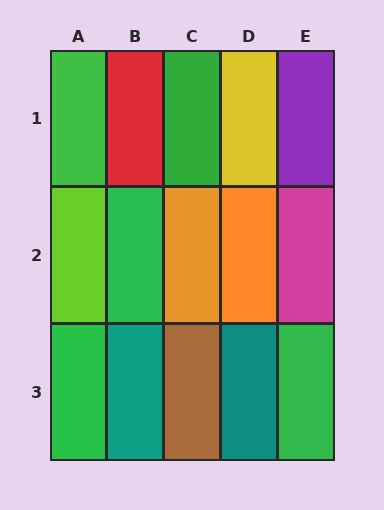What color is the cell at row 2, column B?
Green.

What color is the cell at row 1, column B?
Red.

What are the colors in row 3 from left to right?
Green, teal, brown, teal, green.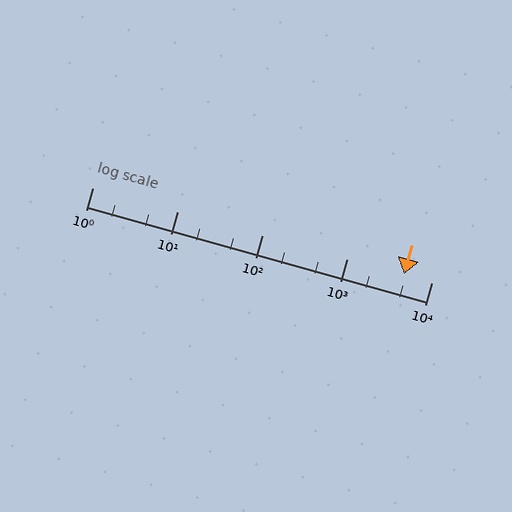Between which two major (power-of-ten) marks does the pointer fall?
The pointer is between 1000 and 10000.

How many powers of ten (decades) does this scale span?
The scale spans 4 decades, from 1 to 10000.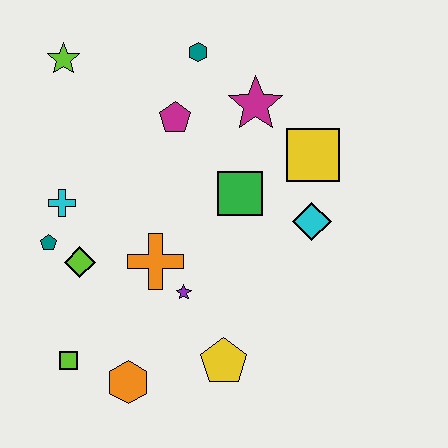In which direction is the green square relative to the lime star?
The green square is to the right of the lime star.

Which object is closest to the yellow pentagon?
The purple star is closest to the yellow pentagon.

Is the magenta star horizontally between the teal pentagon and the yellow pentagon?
No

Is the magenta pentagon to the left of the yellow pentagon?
Yes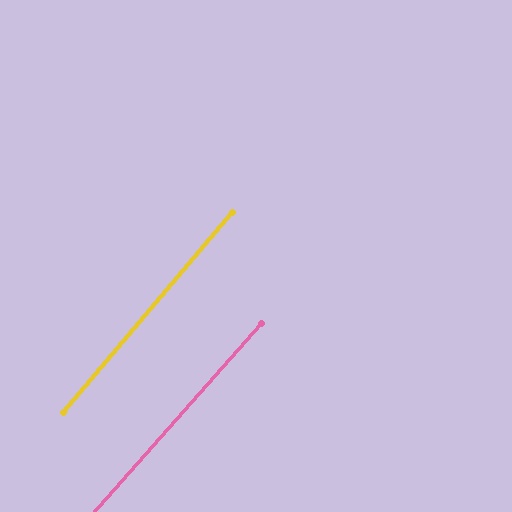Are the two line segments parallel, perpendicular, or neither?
Parallel — their directions differ by only 1.3°.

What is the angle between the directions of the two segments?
Approximately 1 degree.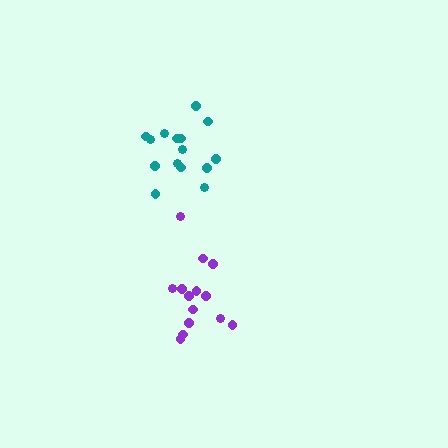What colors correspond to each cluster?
The clusters are colored: purple, teal.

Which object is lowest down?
The purple cluster is bottommost.